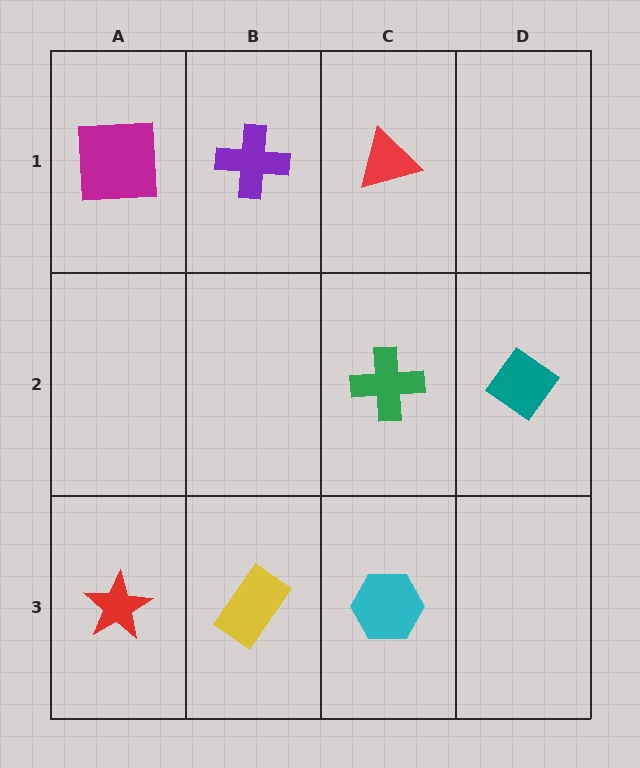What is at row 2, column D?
A teal diamond.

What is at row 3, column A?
A red star.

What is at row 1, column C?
A red triangle.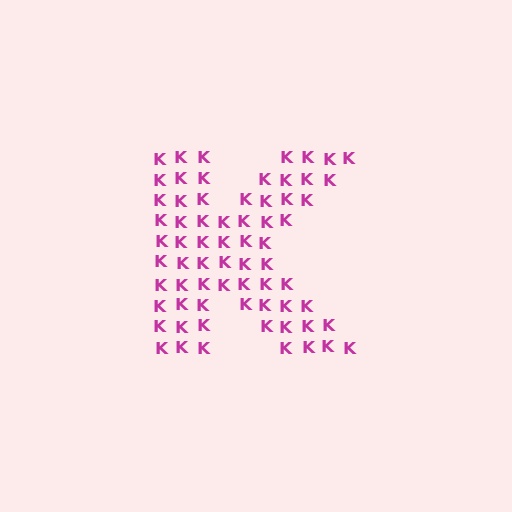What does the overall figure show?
The overall figure shows the letter K.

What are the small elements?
The small elements are letter K's.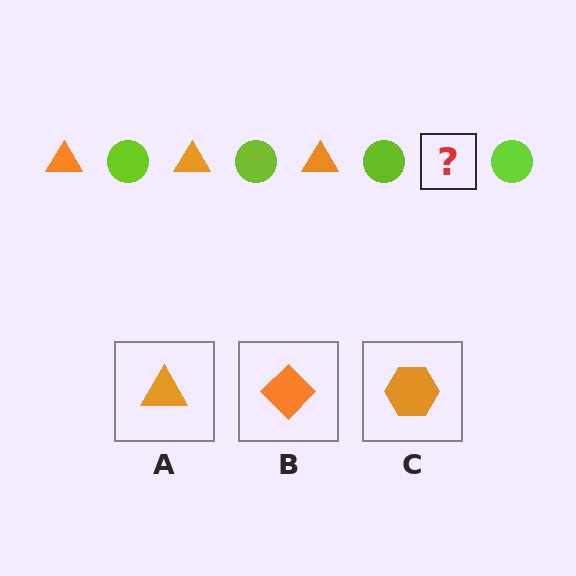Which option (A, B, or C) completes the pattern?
A.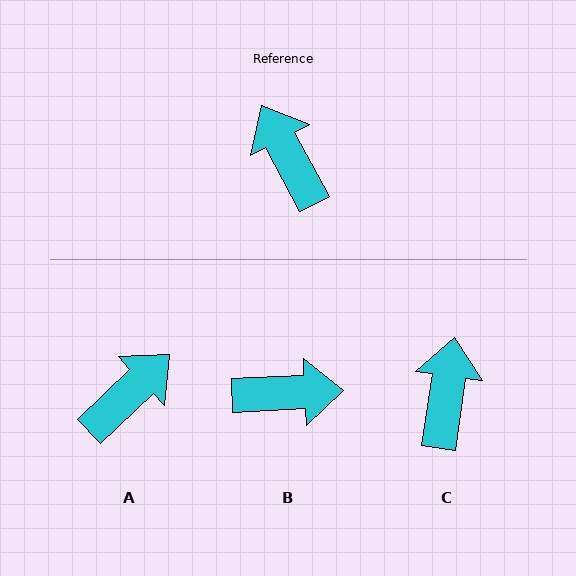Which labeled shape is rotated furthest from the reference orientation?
B, about 116 degrees away.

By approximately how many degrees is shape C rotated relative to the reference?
Approximately 37 degrees clockwise.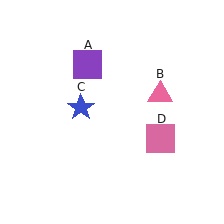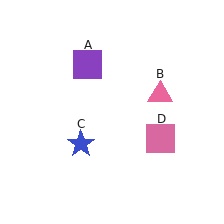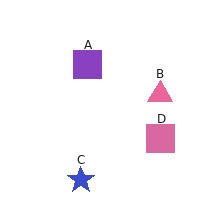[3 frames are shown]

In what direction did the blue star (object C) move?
The blue star (object C) moved down.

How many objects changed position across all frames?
1 object changed position: blue star (object C).